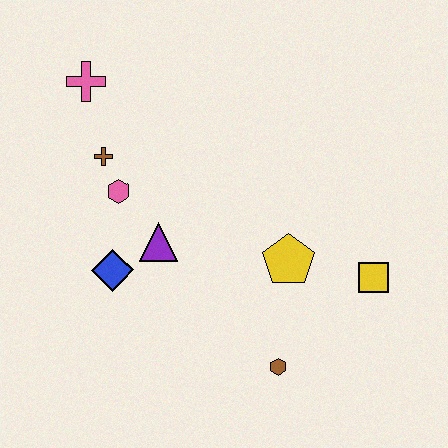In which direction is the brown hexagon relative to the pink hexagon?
The brown hexagon is below the pink hexagon.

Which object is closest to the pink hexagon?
The brown cross is closest to the pink hexagon.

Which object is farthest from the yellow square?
The pink cross is farthest from the yellow square.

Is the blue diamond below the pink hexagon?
Yes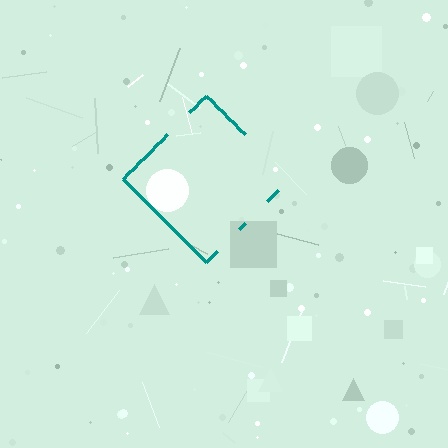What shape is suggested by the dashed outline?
The dashed outline suggests a diamond.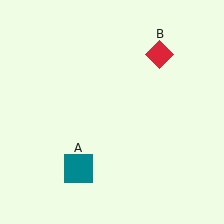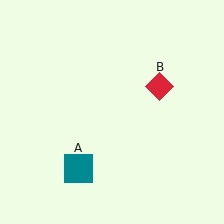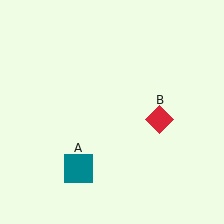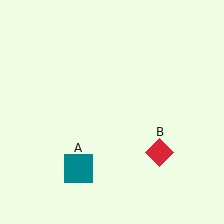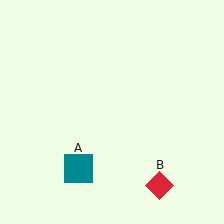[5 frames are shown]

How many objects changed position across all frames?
1 object changed position: red diamond (object B).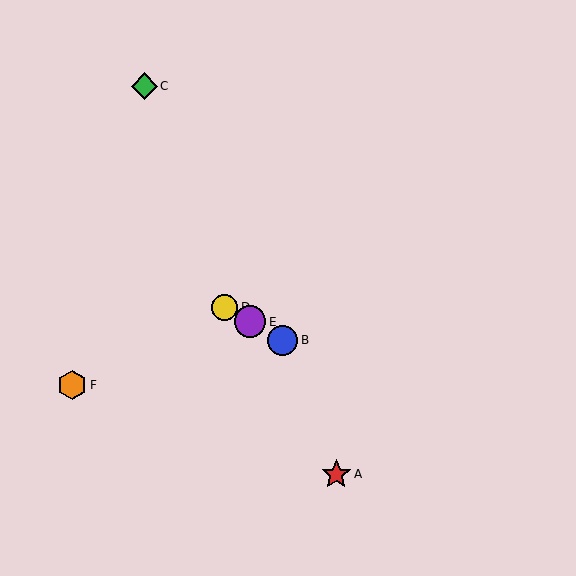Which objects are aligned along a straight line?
Objects B, D, E are aligned along a straight line.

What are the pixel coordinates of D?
Object D is at (225, 307).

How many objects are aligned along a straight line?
3 objects (B, D, E) are aligned along a straight line.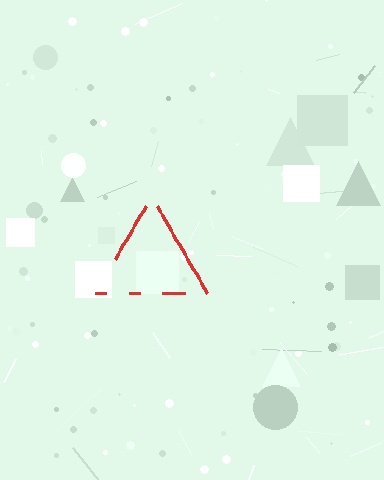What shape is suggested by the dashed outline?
The dashed outline suggests a triangle.